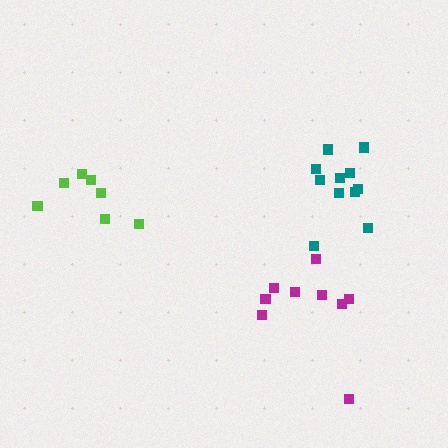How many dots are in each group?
Group 1: 9 dots, Group 2: 11 dots, Group 3: 7 dots (27 total).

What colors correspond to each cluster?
The clusters are colored: magenta, teal, lime.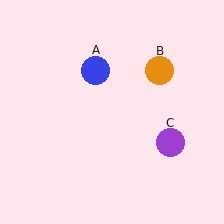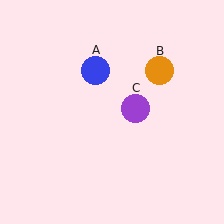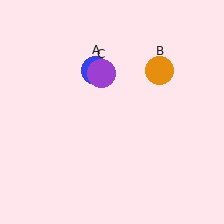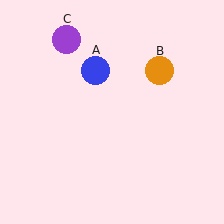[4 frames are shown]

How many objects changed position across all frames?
1 object changed position: purple circle (object C).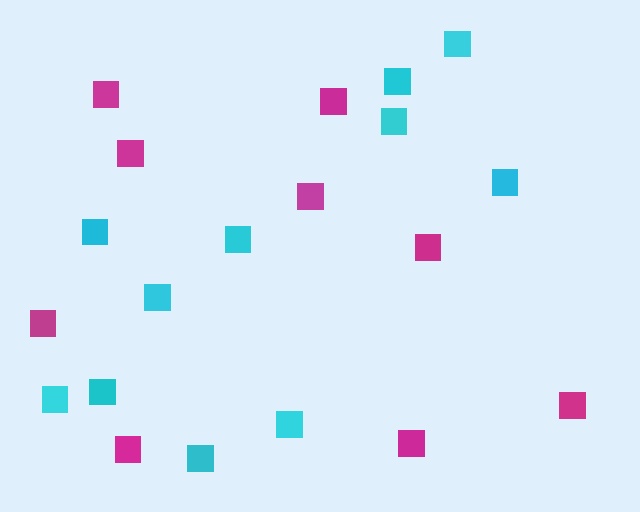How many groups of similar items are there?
There are 2 groups: one group of magenta squares (9) and one group of cyan squares (11).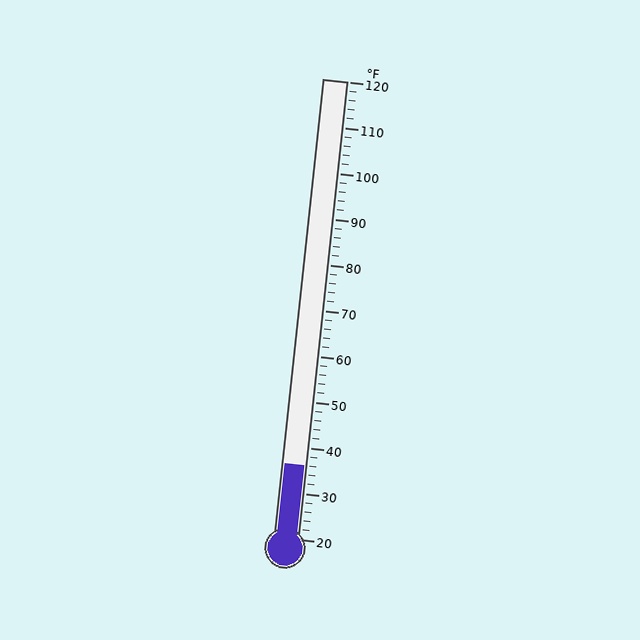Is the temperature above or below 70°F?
The temperature is below 70°F.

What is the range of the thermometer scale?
The thermometer scale ranges from 20°F to 120°F.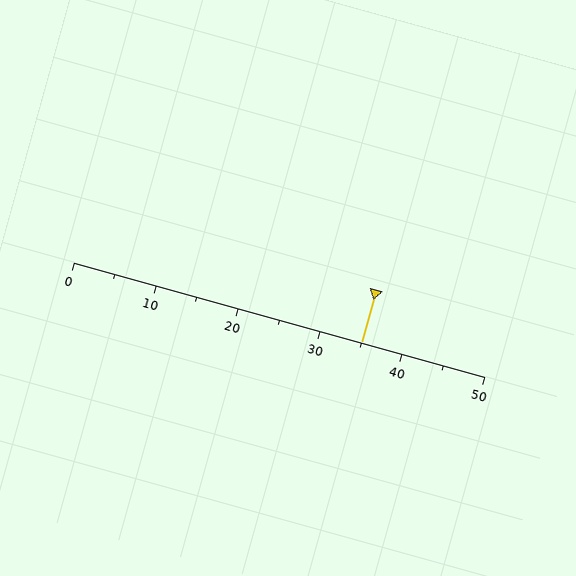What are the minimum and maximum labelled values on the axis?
The axis runs from 0 to 50.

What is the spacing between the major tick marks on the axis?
The major ticks are spaced 10 apart.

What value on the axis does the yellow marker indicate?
The marker indicates approximately 35.